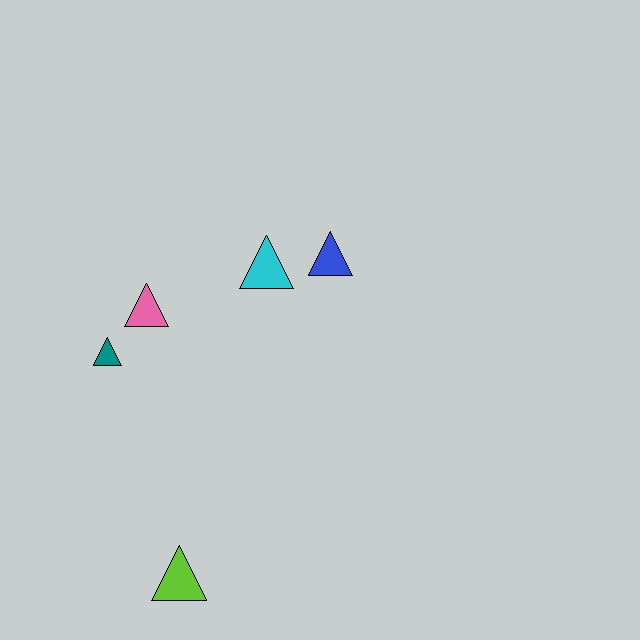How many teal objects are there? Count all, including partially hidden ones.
There is 1 teal object.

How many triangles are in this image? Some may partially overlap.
There are 5 triangles.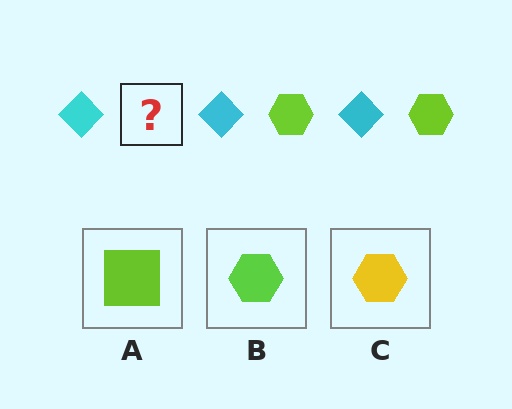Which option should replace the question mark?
Option B.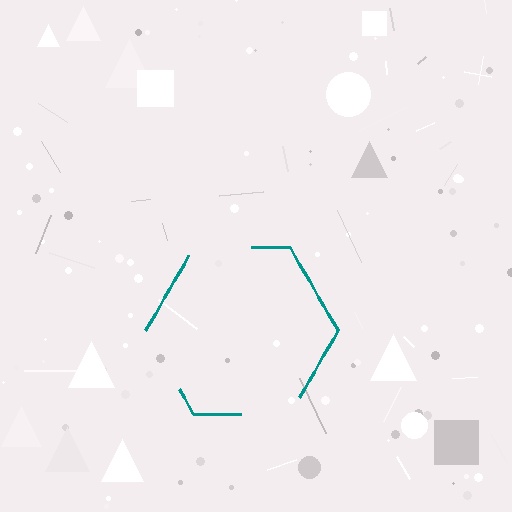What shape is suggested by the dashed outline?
The dashed outline suggests a hexagon.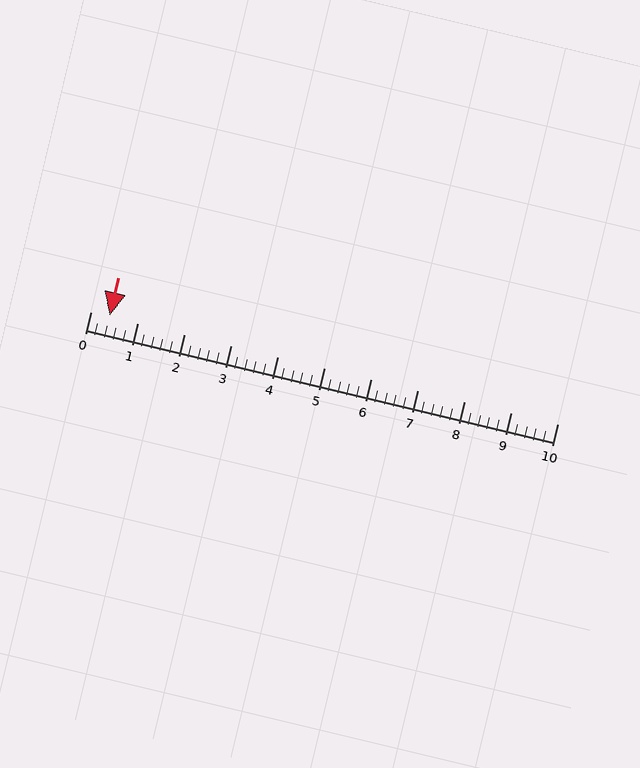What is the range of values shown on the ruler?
The ruler shows values from 0 to 10.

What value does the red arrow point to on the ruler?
The red arrow points to approximately 0.4.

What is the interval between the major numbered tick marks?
The major tick marks are spaced 1 units apart.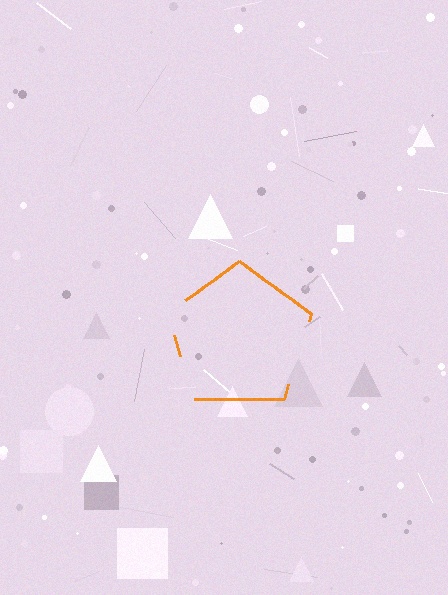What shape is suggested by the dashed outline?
The dashed outline suggests a pentagon.